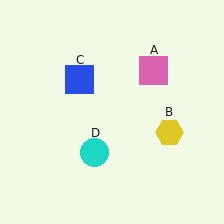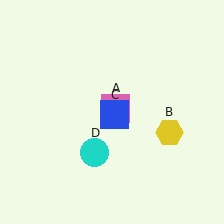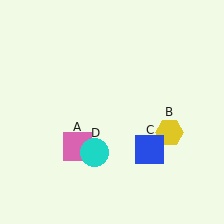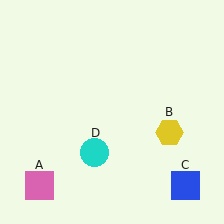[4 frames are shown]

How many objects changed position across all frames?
2 objects changed position: pink square (object A), blue square (object C).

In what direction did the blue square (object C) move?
The blue square (object C) moved down and to the right.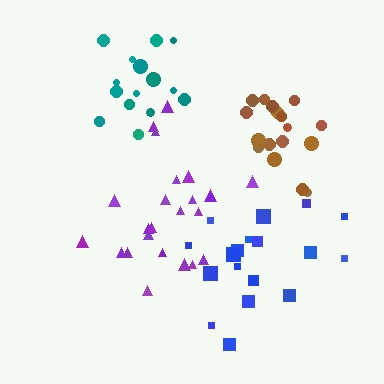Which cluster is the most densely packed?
Brown.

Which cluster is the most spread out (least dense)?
Blue.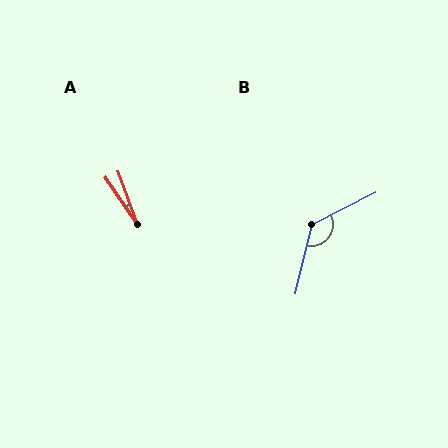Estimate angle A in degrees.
Approximately 15 degrees.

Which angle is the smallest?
A, at approximately 15 degrees.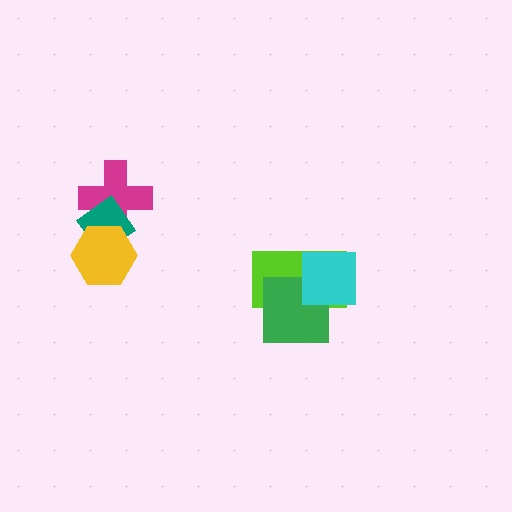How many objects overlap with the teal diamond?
2 objects overlap with the teal diamond.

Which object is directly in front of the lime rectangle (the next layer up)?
The green square is directly in front of the lime rectangle.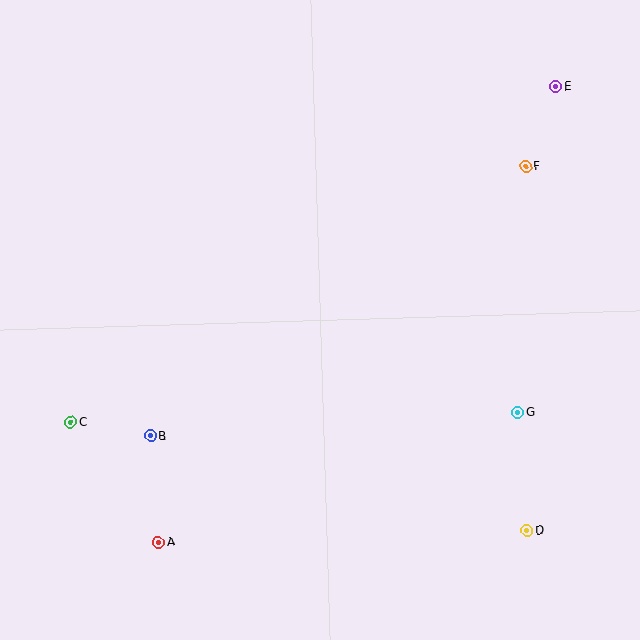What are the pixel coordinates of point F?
Point F is at (526, 167).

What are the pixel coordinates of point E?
Point E is at (556, 86).